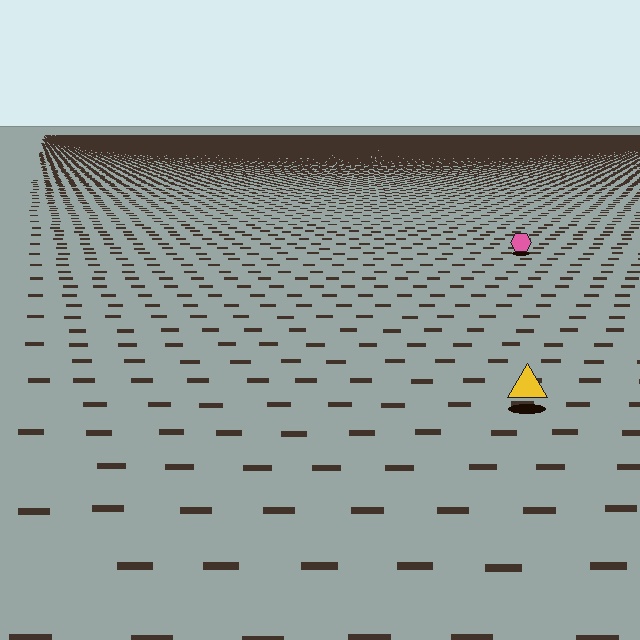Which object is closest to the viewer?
The yellow triangle is closest. The texture marks near it are larger and more spread out.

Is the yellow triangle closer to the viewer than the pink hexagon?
Yes. The yellow triangle is closer — you can tell from the texture gradient: the ground texture is coarser near it.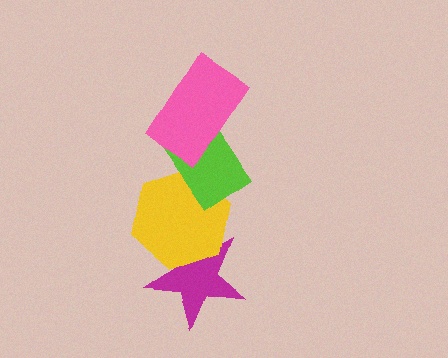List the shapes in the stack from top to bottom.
From top to bottom: the pink rectangle, the lime rectangle, the yellow hexagon, the magenta star.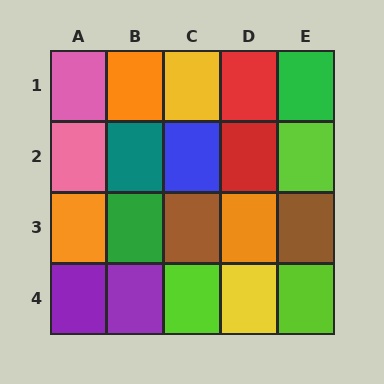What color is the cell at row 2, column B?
Teal.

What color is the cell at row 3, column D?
Orange.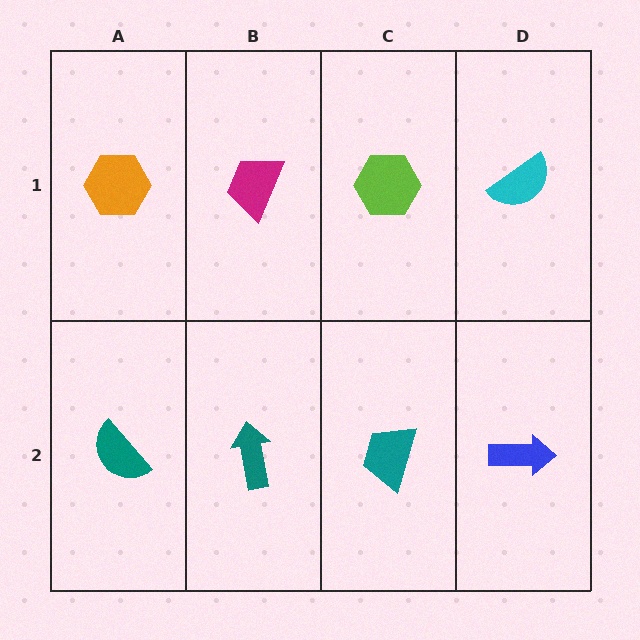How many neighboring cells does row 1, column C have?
3.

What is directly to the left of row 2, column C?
A teal arrow.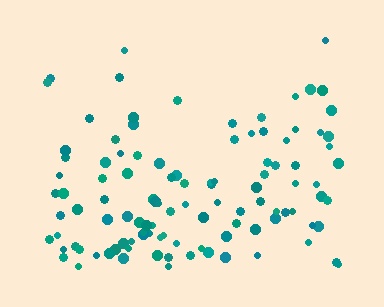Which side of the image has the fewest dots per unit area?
The top.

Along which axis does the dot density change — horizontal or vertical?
Vertical.